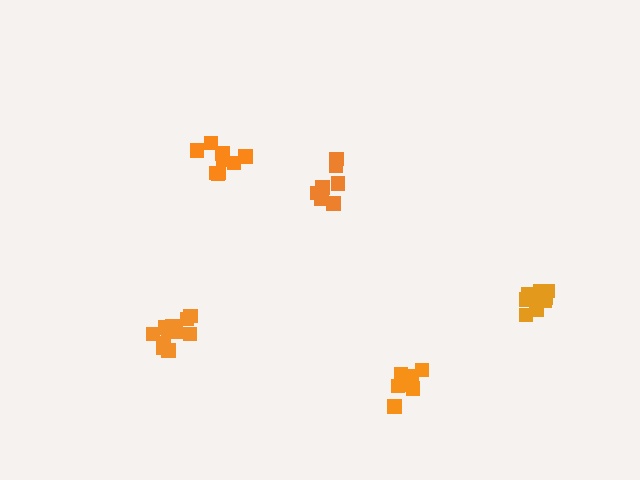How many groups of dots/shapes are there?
There are 5 groups.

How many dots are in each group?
Group 1: 11 dots, Group 2: 8 dots, Group 3: 7 dots, Group 4: 9 dots, Group 5: 11 dots (46 total).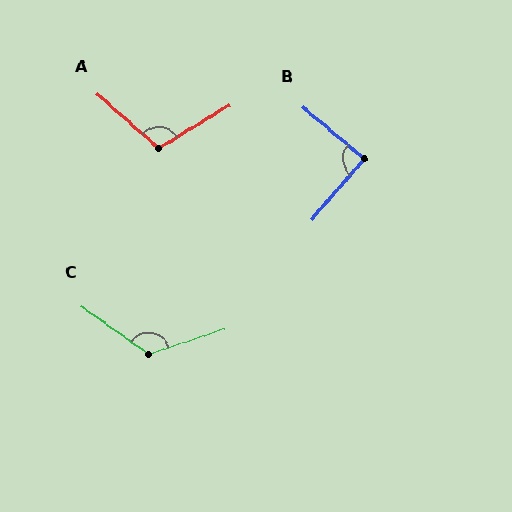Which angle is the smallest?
B, at approximately 89 degrees.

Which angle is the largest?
C, at approximately 126 degrees.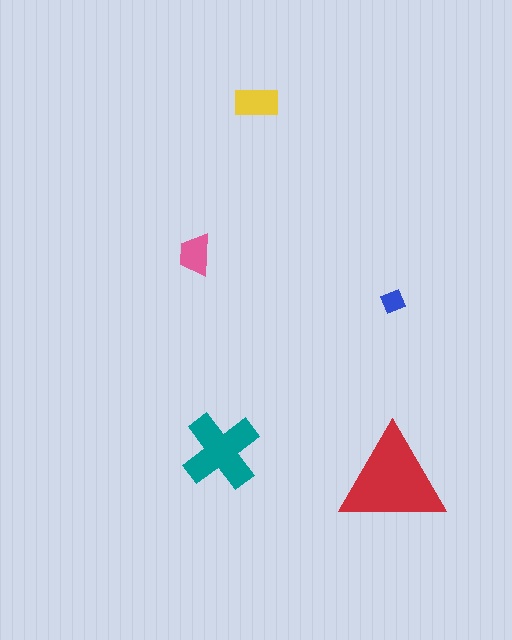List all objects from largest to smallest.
The red triangle, the teal cross, the yellow rectangle, the pink trapezoid, the blue diamond.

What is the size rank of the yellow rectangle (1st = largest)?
3rd.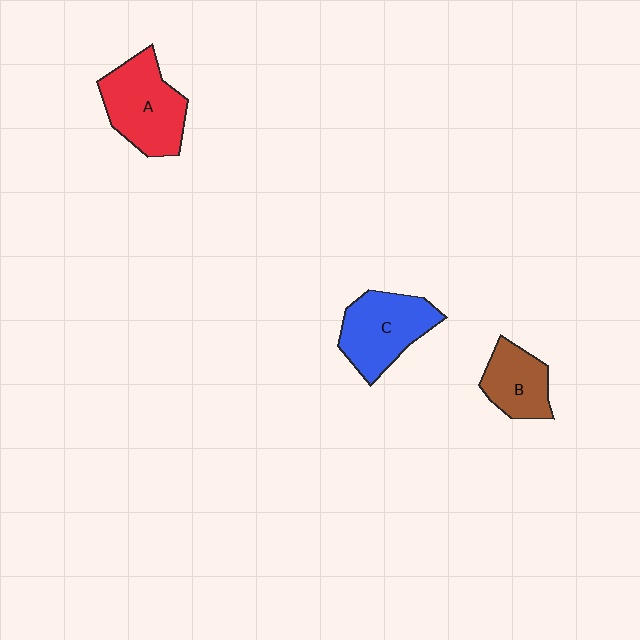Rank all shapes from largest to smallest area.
From largest to smallest: A (red), C (blue), B (brown).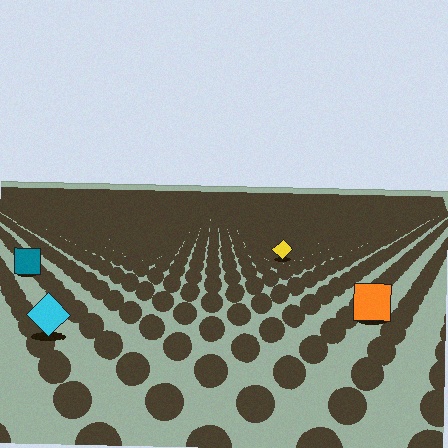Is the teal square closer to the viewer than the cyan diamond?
No. The cyan diamond is closer — you can tell from the texture gradient: the ground texture is coarser near it.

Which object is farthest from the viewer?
The yellow diamond is farthest from the viewer. It appears smaller and the ground texture around it is denser.